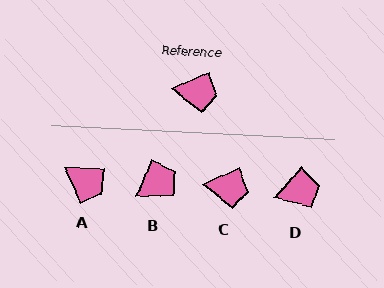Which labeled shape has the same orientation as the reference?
C.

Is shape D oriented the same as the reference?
No, it is off by about 25 degrees.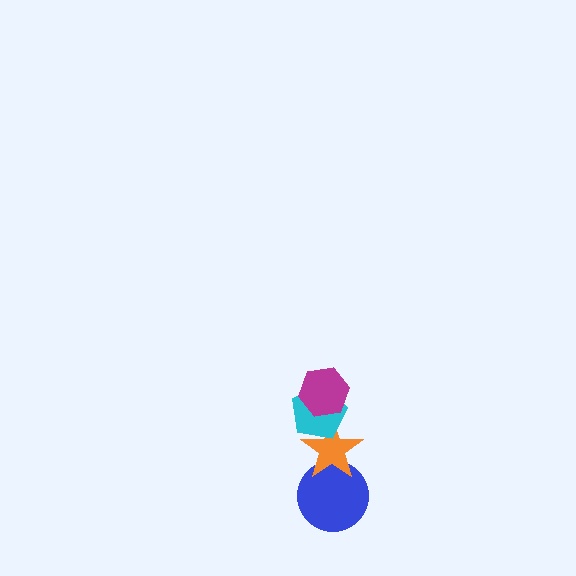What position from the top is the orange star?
The orange star is 3rd from the top.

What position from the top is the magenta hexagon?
The magenta hexagon is 1st from the top.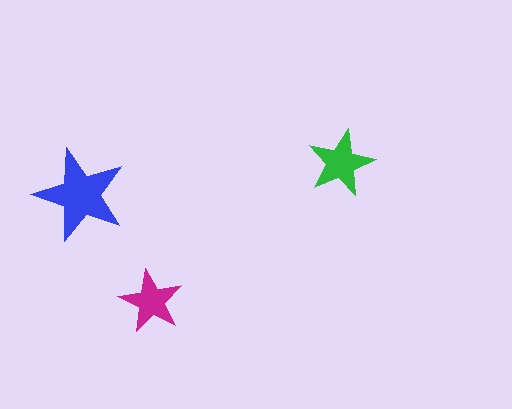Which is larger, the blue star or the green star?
The blue one.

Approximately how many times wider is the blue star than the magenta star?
About 1.5 times wider.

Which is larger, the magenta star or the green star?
The green one.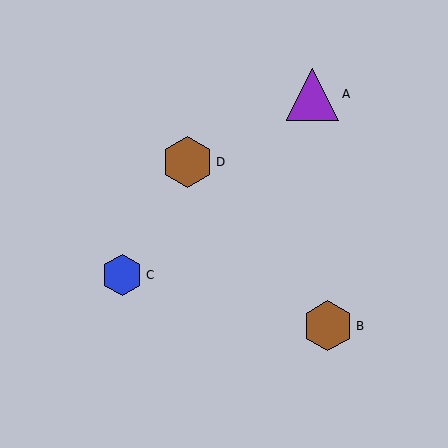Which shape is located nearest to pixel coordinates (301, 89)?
The purple triangle (labeled A) at (313, 94) is nearest to that location.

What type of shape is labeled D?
Shape D is a brown hexagon.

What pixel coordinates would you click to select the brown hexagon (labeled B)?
Click at (328, 326) to select the brown hexagon B.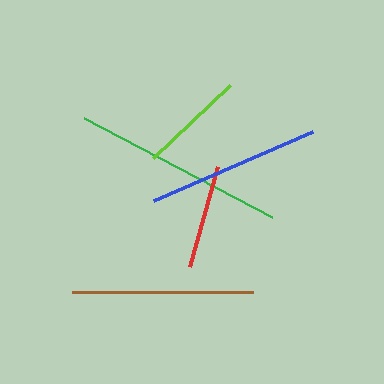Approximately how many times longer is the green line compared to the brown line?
The green line is approximately 1.2 times the length of the brown line.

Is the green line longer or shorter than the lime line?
The green line is longer than the lime line.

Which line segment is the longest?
The green line is the longest at approximately 213 pixels.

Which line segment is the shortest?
The red line is the shortest at approximately 104 pixels.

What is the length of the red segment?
The red segment is approximately 104 pixels long.